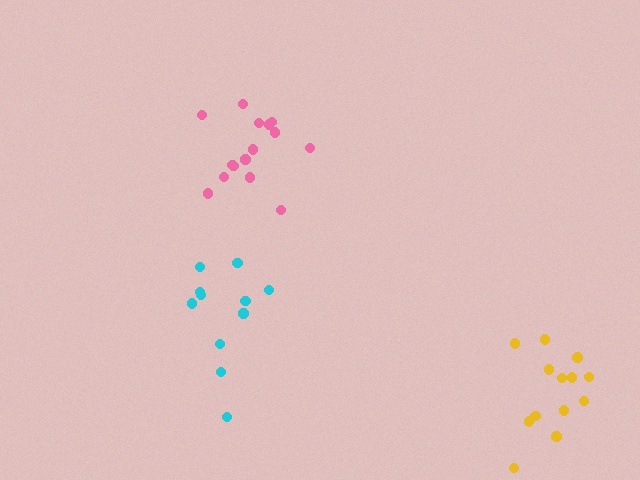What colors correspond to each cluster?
The clusters are colored: cyan, pink, yellow.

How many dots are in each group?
Group 1: 12 dots, Group 2: 15 dots, Group 3: 13 dots (40 total).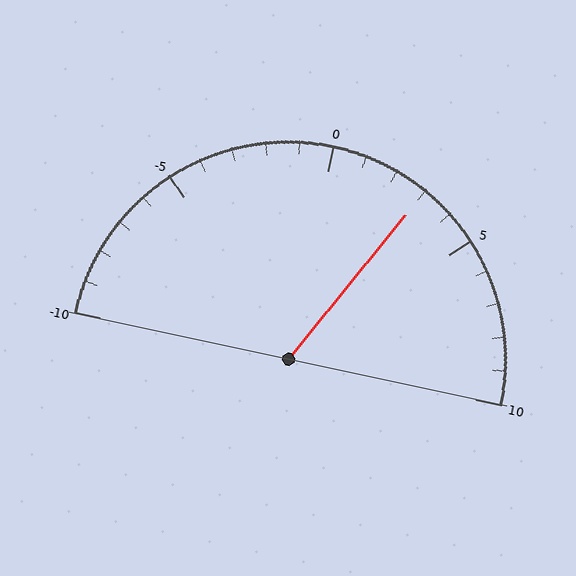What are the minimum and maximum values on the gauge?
The gauge ranges from -10 to 10.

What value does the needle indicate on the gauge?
The needle indicates approximately 3.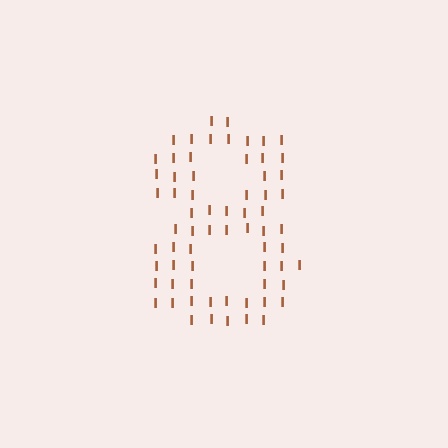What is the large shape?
The large shape is the digit 8.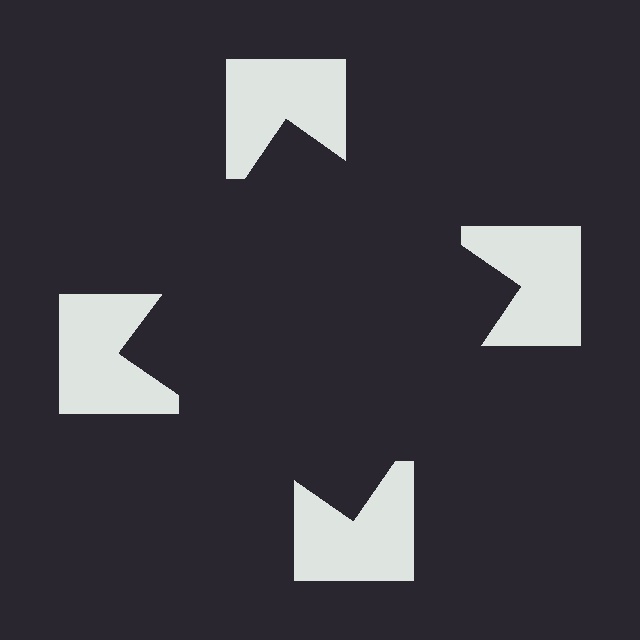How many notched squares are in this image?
There are 4 — one at each vertex of the illusory square.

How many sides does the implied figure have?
4 sides.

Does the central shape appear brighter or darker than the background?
It typically appears slightly darker than the background, even though no actual brightness change is drawn.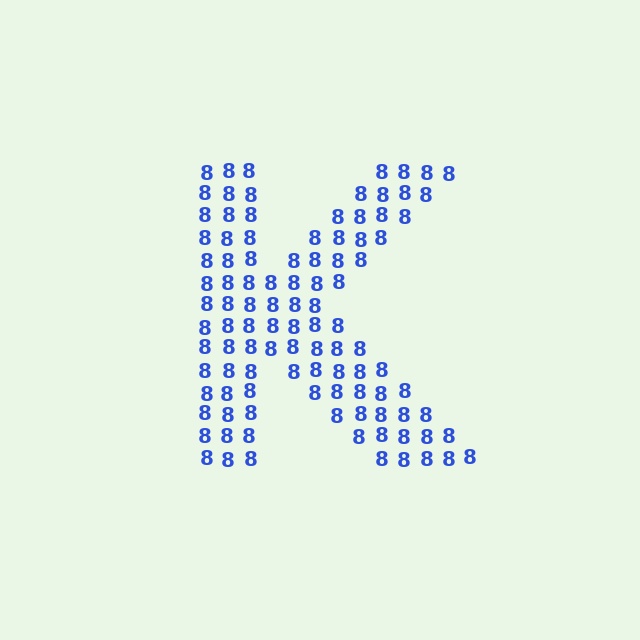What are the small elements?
The small elements are digit 8's.